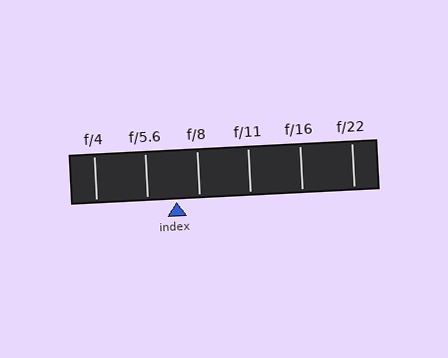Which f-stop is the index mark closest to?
The index mark is closest to f/8.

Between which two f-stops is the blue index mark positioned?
The index mark is between f/5.6 and f/8.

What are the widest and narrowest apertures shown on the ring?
The widest aperture shown is f/4 and the narrowest is f/22.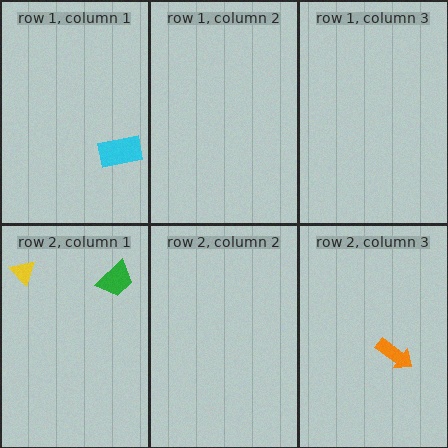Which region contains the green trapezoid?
The row 2, column 1 region.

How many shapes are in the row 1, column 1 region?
1.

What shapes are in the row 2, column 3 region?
The orange arrow.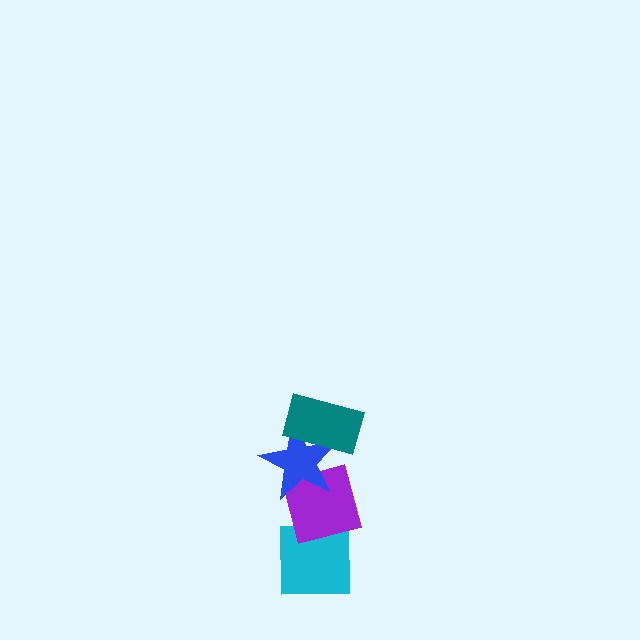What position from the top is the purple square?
The purple square is 3rd from the top.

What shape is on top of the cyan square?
The purple square is on top of the cyan square.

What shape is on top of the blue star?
The teal rectangle is on top of the blue star.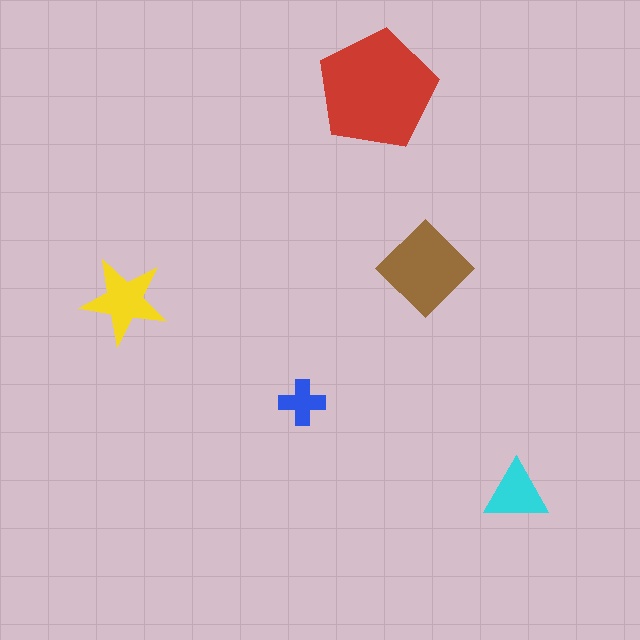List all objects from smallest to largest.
The blue cross, the cyan triangle, the yellow star, the brown diamond, the red pentagon.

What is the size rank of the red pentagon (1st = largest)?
1st.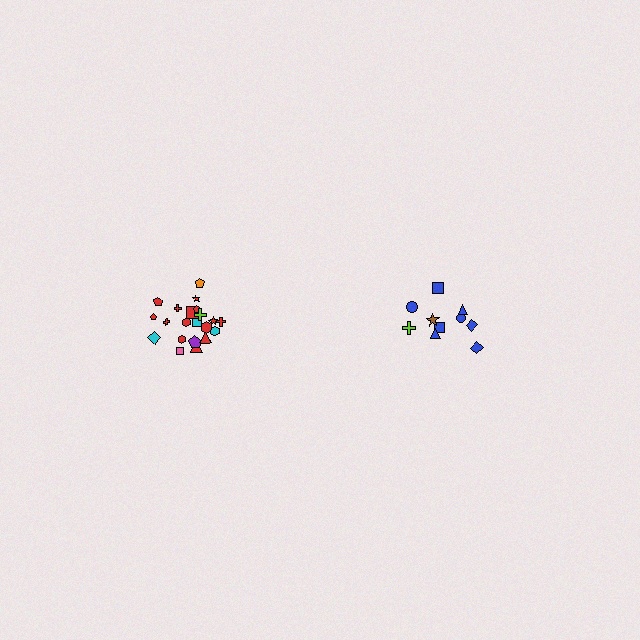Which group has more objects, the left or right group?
The left group.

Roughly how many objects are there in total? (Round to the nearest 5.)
Roughly 30 objects in total.